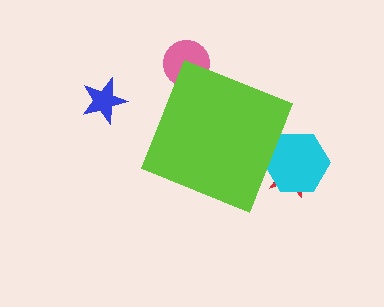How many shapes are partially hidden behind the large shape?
3 shapes are partially hidden.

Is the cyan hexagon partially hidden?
Yes, the cyan hexagon is partially hidden behind the lime diamond.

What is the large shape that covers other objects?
A lime diamond.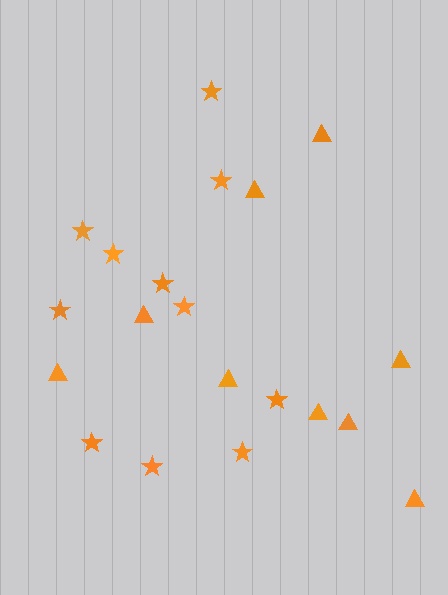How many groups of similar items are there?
There are 2 groups: one group of stars (11) and one group of triangles (9).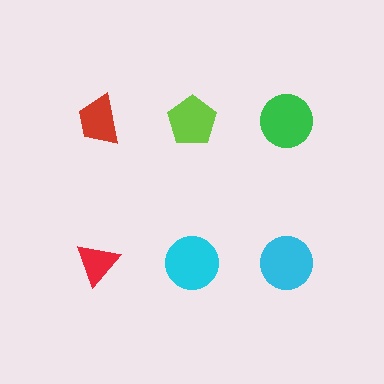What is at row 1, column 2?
A lime pentagon.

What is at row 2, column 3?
A cyan circle.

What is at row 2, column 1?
A red triangle.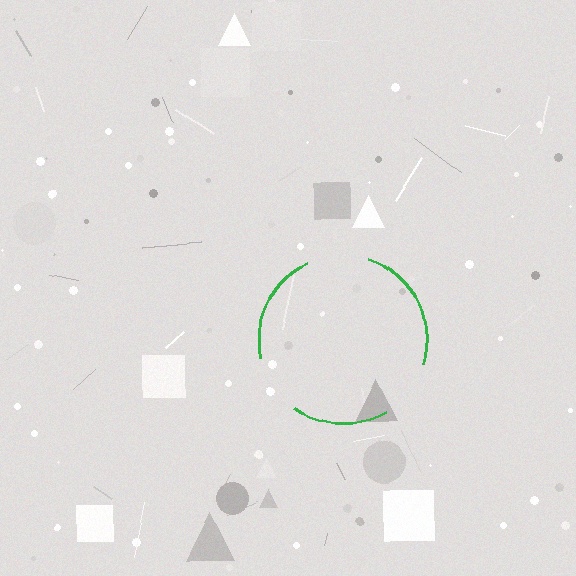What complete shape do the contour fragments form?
The contour fragments form a circle.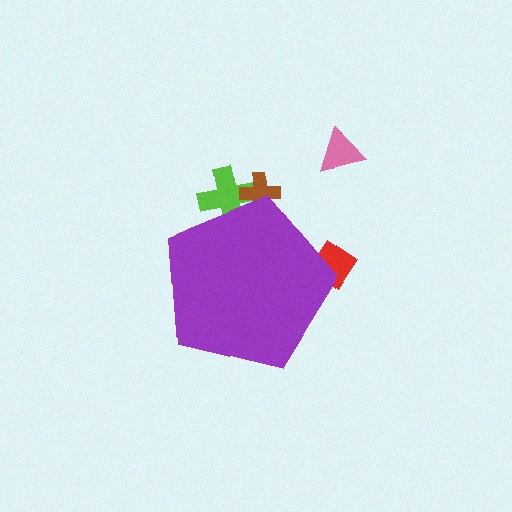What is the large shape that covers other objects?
A purple pentagon.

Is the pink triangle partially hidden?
No, the pink triangle is fully visible.